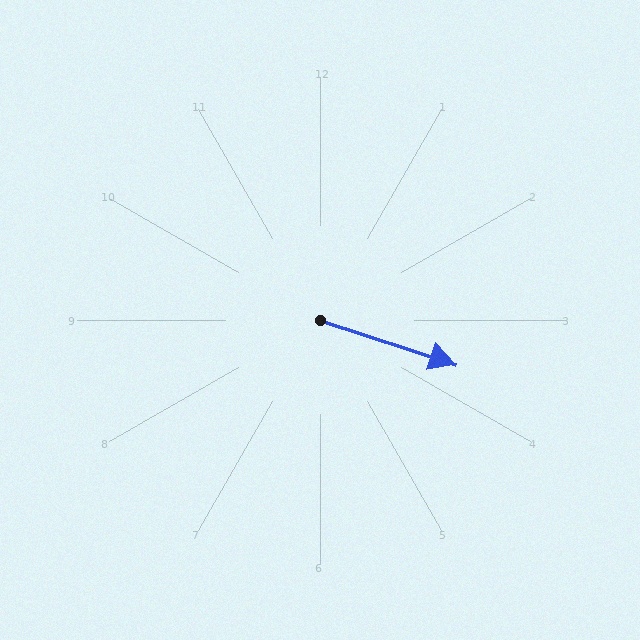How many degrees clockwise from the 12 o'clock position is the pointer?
Approximately 108 degrees.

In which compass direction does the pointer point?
East.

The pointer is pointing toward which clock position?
Roughly 4 o'clock.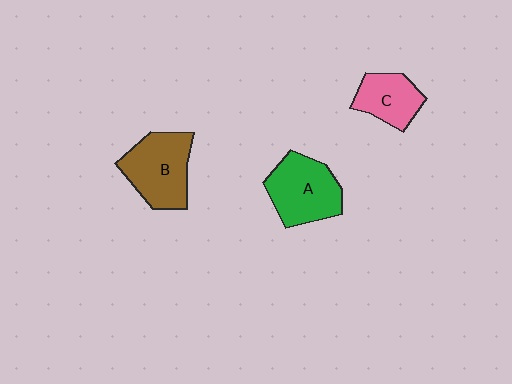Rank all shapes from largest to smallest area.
From largest to smallest: B (brown), A (green), C (pink).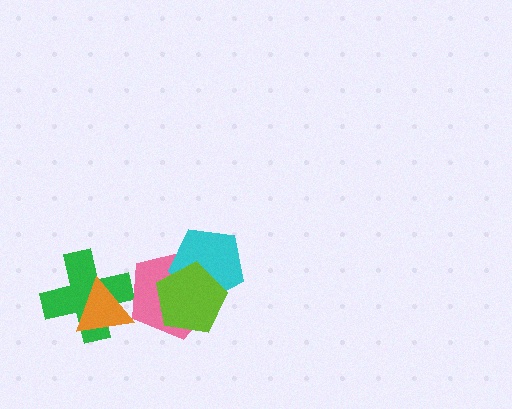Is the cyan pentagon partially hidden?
Yes, it is partially covered by another shape.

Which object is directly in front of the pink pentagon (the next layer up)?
The cyan pentagon is directly in front of the pink pentagon.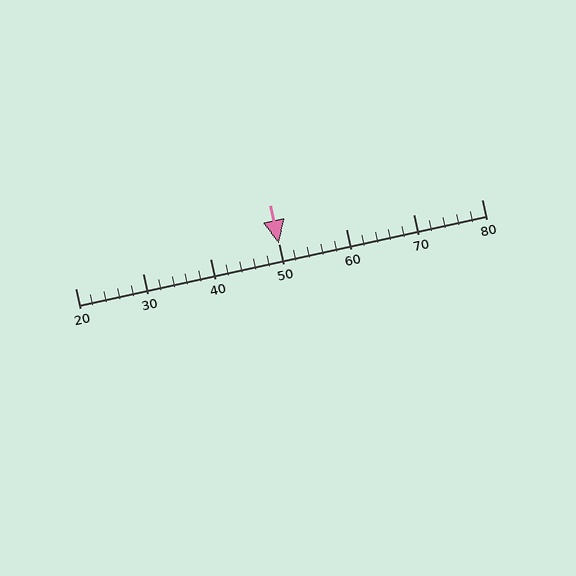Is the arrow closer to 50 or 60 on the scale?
The arrow is closer to 50.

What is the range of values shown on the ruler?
The ruler shows values from 20 to 80.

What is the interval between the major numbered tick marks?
The major tick marks are spaced 10 units apart.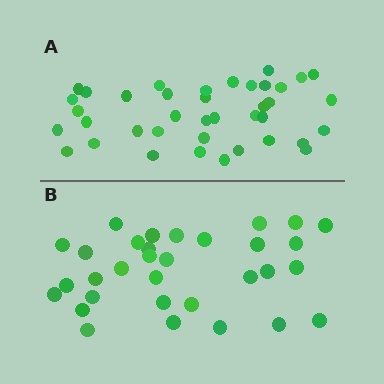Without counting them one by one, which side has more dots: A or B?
Region A (the top region) has more dots.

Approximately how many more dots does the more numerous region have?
Region A has roughly 8 or so more dots than region B.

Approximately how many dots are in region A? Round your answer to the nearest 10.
About 40 dots. (The exact count is 39, which rounds to 40.)